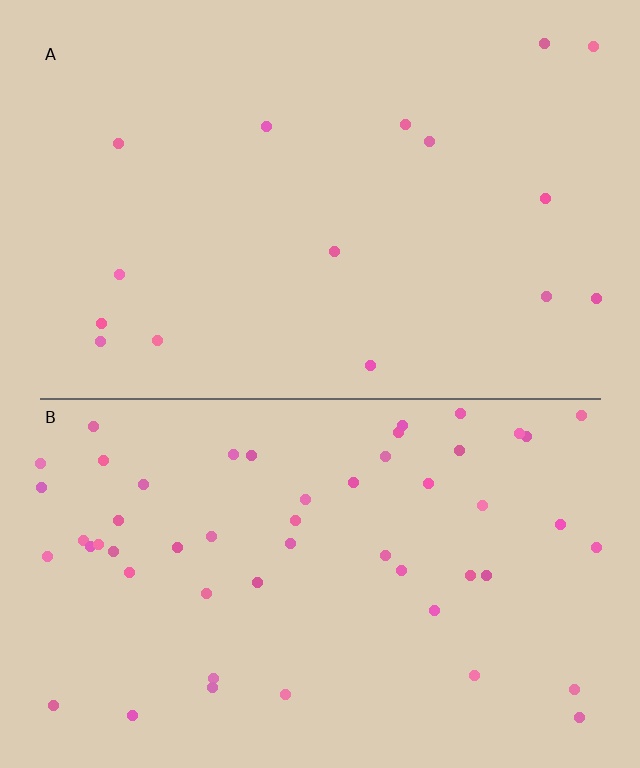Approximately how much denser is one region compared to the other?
Approximately 3.4× — region B over region A.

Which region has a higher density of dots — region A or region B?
B (the bottom).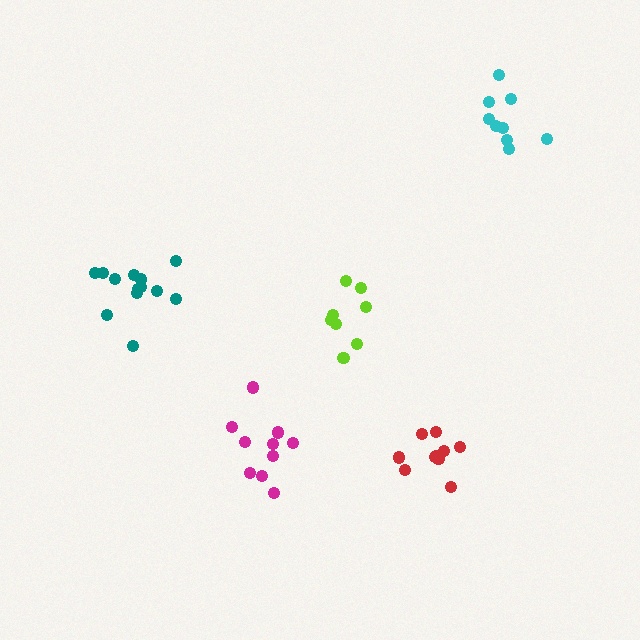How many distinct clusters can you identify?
There are 5 distinct clusters.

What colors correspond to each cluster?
The clusters are colored: teal, magenta, cyan, lime, red.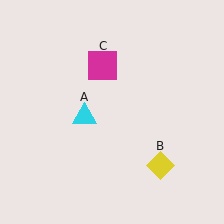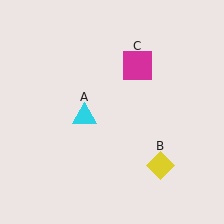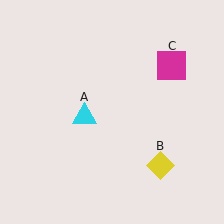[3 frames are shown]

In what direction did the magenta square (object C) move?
The magenta square (object C) moved right.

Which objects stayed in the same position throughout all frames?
Cyan triangle (object A) and yellow diamond (object B) remained stationary.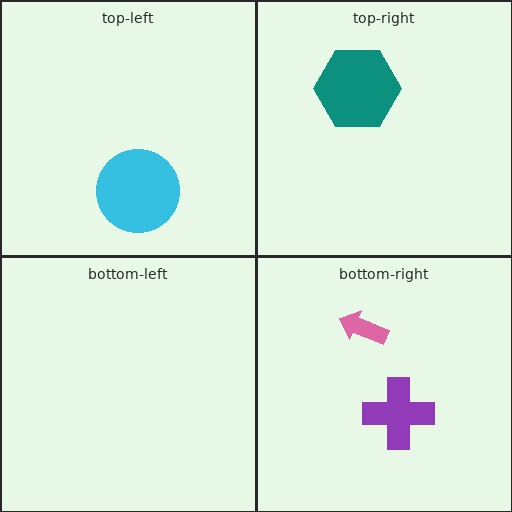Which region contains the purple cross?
The bottom-right region.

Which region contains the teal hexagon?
The top-right region.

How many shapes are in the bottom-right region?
2.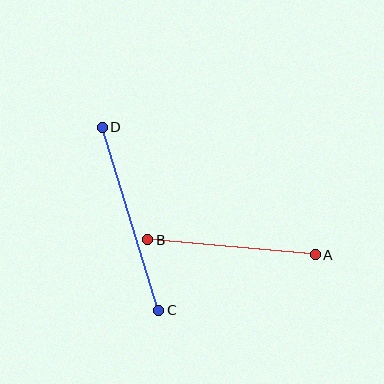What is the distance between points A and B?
The distance is approximately 169 pixels.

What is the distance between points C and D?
The distance is approximately 191 pixels.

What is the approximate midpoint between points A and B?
The midpoint is at approximately (231, 247) pixels.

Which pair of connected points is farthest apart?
Points C and D are farthest apart.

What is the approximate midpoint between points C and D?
The midpoint is at approximately (131, 219) pixels.